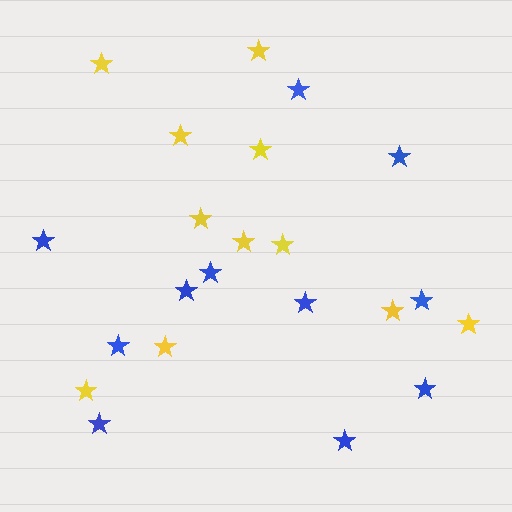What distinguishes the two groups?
There are 2 groups: one group of yellow stars (11) and one group of blue stars (11).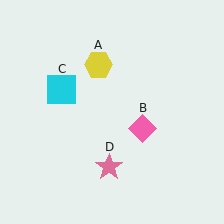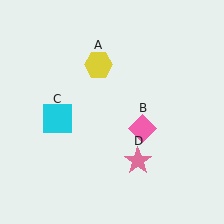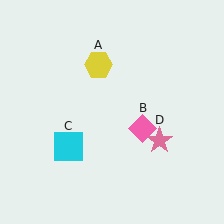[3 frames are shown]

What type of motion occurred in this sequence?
The cyan square (object C), pink star (object D) rotated counterclockwise around the center of the scene.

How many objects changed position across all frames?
2 objects changed position: cyan square (object C), pink star (object D).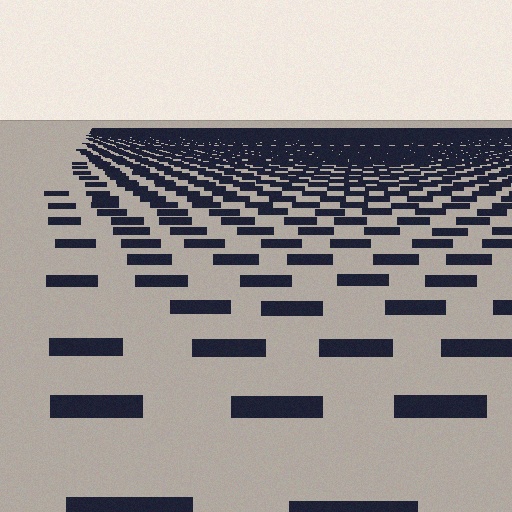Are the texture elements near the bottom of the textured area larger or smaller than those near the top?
Larger. Near the bottom, elements are closer to the viewer and appear at a bigger on-screen size.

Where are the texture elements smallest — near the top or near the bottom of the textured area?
Near the top.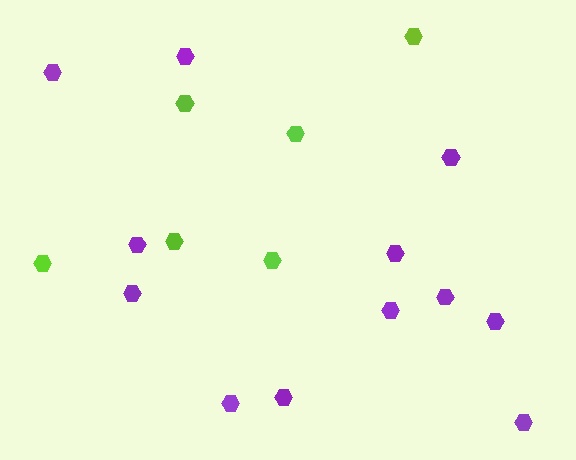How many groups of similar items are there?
There are 2 groups: one group of purple hexagons (12) and one group of lime hexagons (6).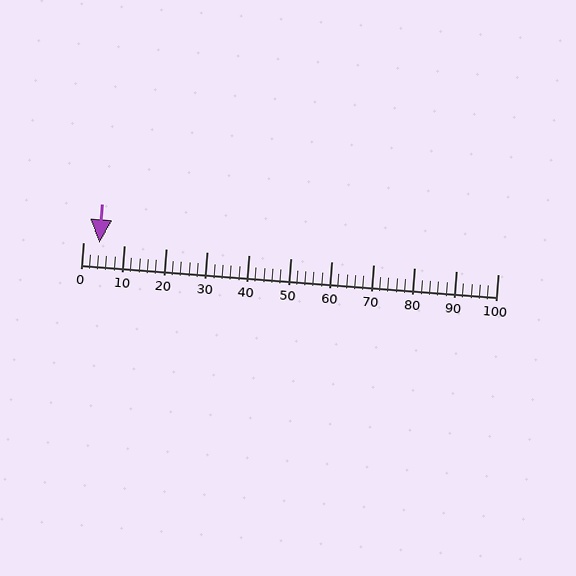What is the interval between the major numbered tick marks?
The major tick marks are spaced 10 units apart.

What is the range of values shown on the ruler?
The ruler shows values from 0 to 100.